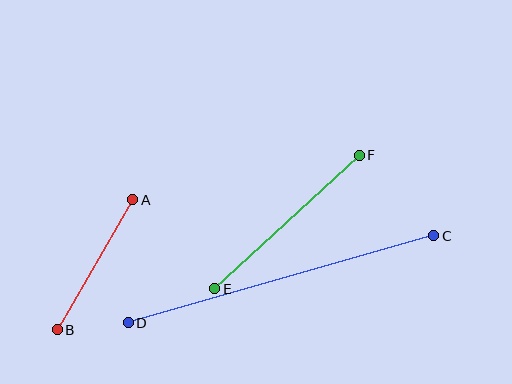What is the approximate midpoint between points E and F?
The midpoint is at approximately (287, 222) pixels.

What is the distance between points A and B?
The distance is approximately 150 pixels.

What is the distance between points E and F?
The distance is approximately 196 pixels.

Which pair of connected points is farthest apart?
Points C and D are farthest apart.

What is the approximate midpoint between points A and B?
The midpoint is at approximately (95, 265) pixels.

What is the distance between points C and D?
The distance is approximately 318 pixels.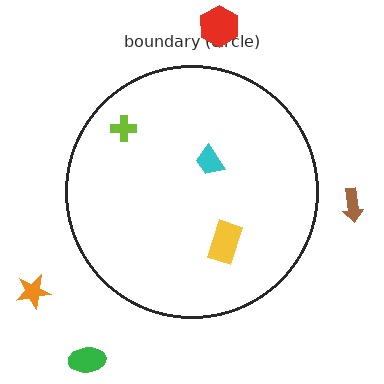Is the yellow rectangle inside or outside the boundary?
Inside.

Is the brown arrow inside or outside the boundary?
Outside.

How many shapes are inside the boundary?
3 inside, 4 outside.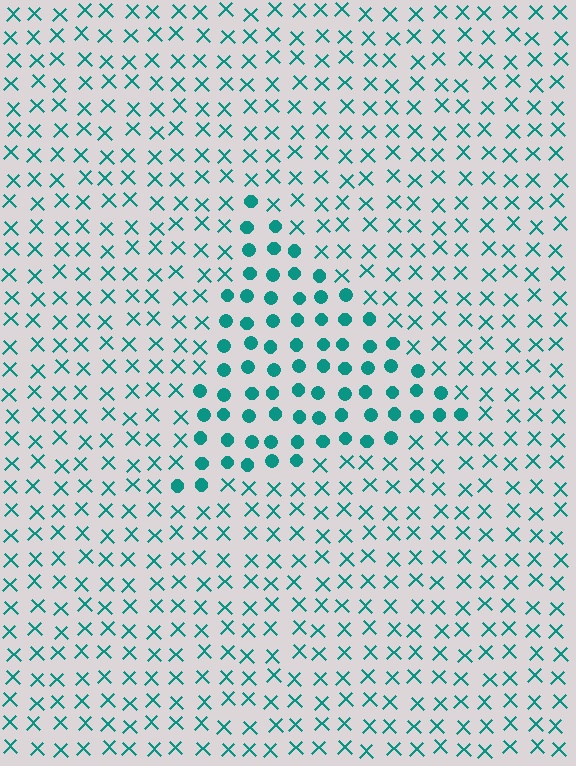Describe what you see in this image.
The image is filled with small teal elements arranged in a uniform grid. A triangle-shaped region contains circles, while the surrounding area contains X marks. The boundary is defined purely by the change in element shape.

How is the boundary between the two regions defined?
The boundary is defined by a change in element shape: circles inside vs. X marks outside. All elements share the same color and spacing.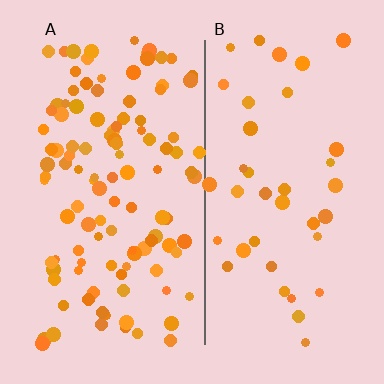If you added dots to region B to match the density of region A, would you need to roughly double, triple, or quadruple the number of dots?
Approximately triple.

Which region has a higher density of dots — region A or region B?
A (the left).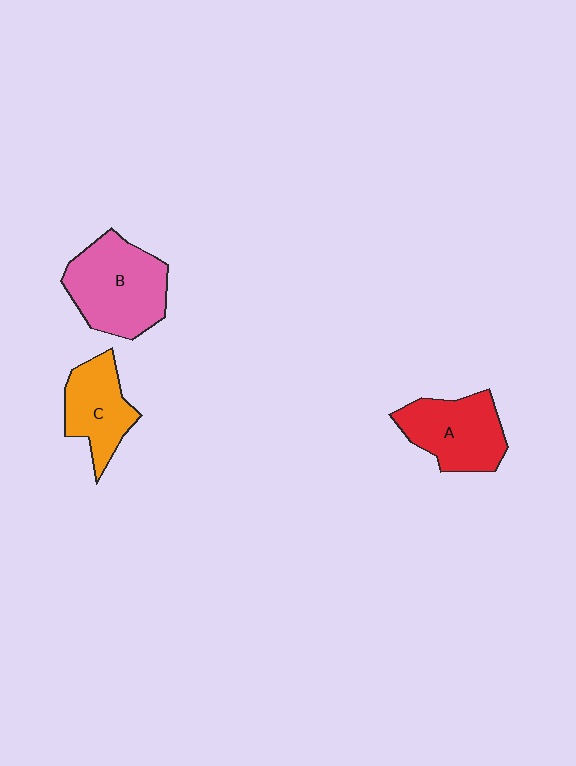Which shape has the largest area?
Shape B (pink).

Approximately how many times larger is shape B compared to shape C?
Approximately 1.5 times.